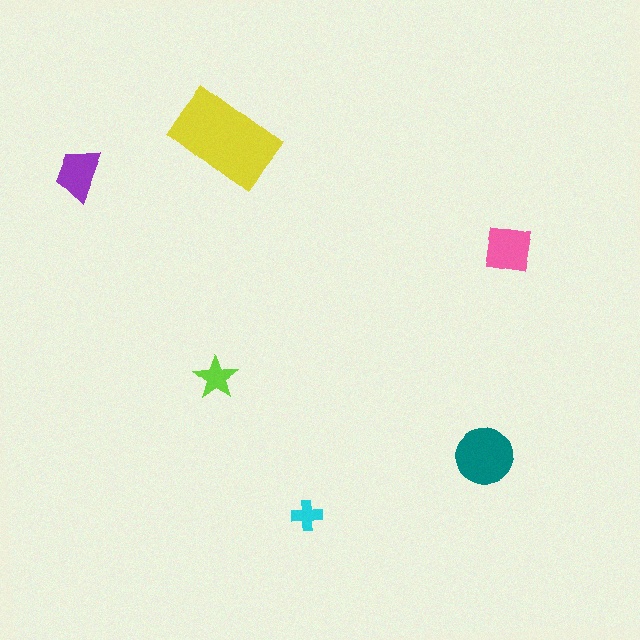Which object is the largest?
The yellow rectangle.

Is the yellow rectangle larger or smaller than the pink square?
Larger.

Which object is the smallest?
The cyan cross.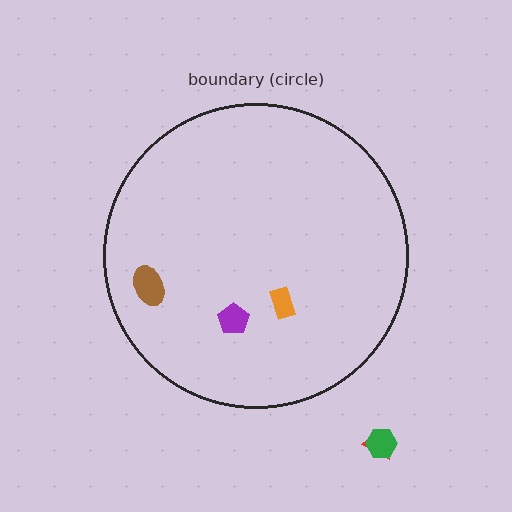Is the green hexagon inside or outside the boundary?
Outside.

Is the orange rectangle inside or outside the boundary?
Inside.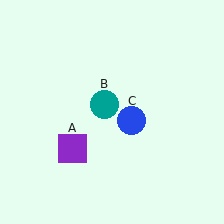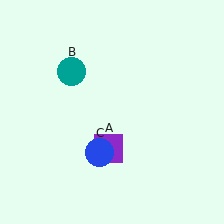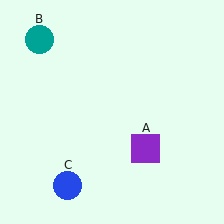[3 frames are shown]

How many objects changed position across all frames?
3 objects changed position: purple square (object A), teal circle (object B), blue circle (object C).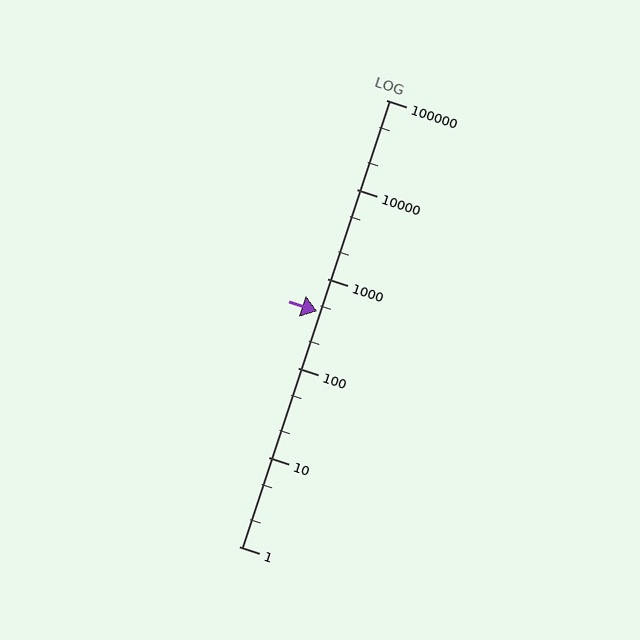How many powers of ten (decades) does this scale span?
The scale spans 5 decades, from 1 to 100000.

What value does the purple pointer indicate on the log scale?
The pointer indicates approximately 430.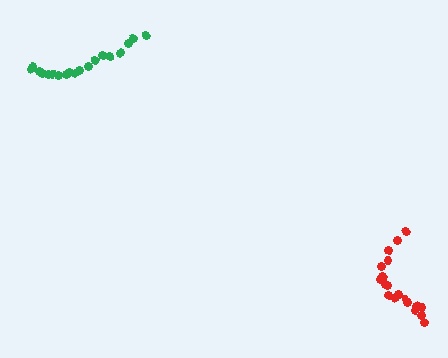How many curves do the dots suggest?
There are 2 distinct paths.